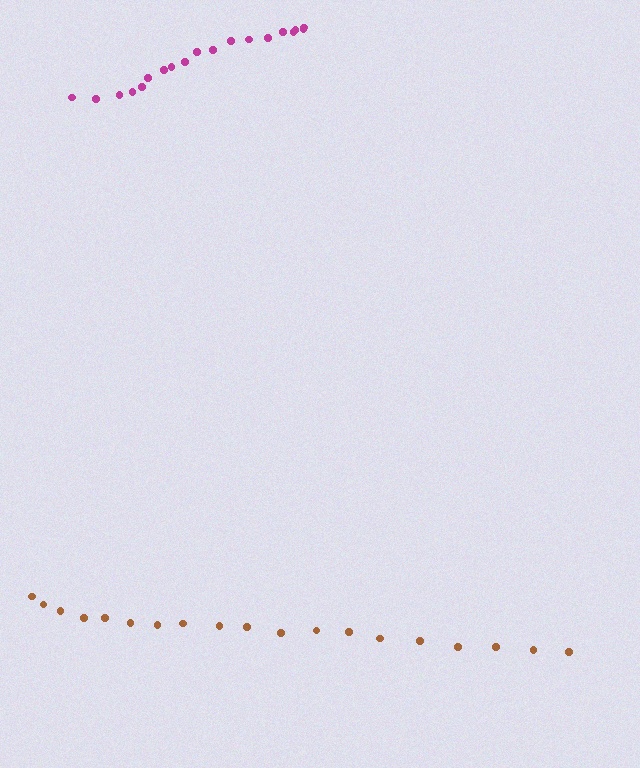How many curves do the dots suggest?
There are 2 distinct paths.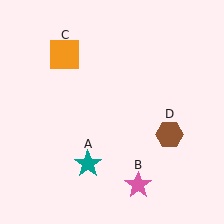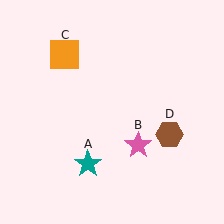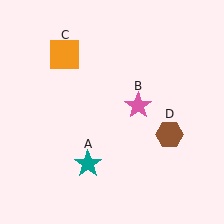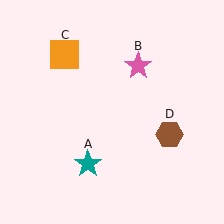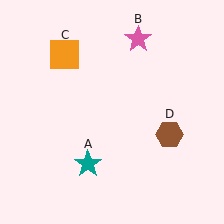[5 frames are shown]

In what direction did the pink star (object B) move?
The pink star (object B) moved up.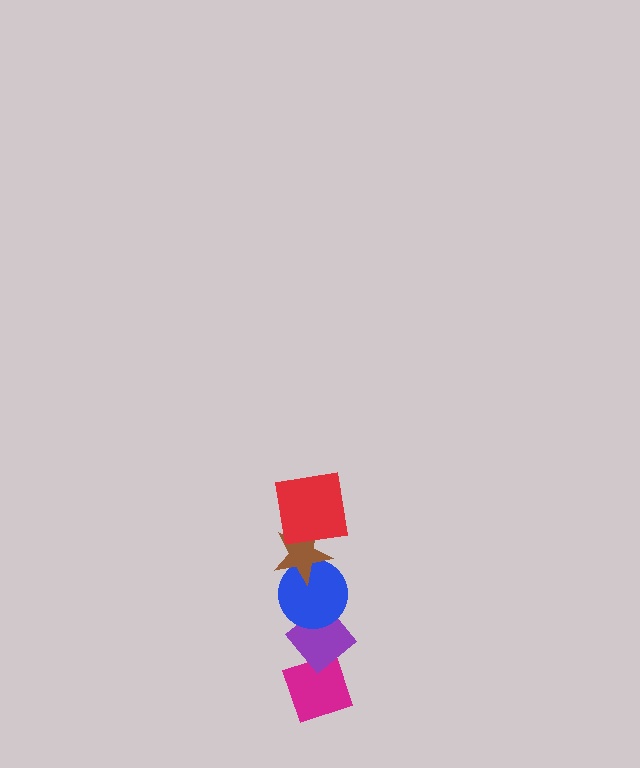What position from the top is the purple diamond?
The purple diamond is 4th from the top.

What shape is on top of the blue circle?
The brown star is on top of the blue circle.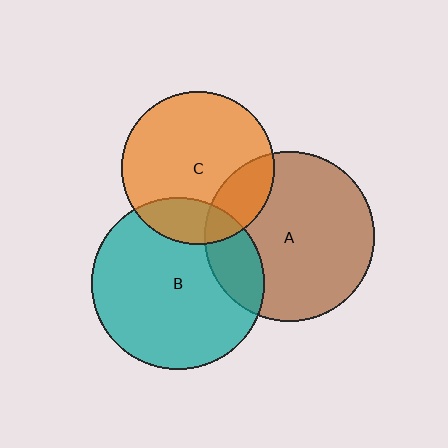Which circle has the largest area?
Circle B (teal).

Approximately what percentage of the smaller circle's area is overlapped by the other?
Approximately 20%.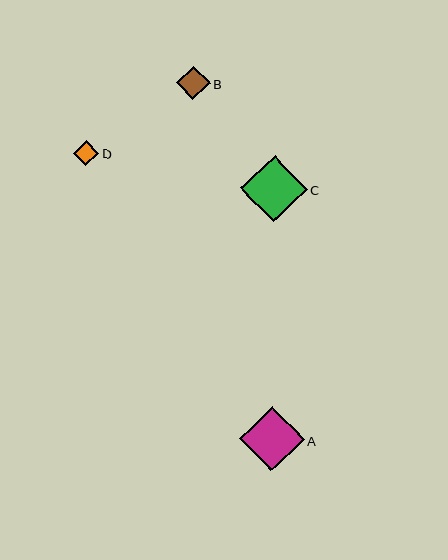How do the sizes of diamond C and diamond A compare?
Diamond C and diamond A are approximately the same size.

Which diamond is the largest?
Diamond C is the largest with a size of approximately 66 pixels.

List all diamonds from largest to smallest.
From largest to smallest: C, A, B, D.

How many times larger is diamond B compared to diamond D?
Diamond B is approximately 1.3 times the size of diamond D.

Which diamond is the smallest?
Diamond D is the smallest with a size of approximately 25 pixels.